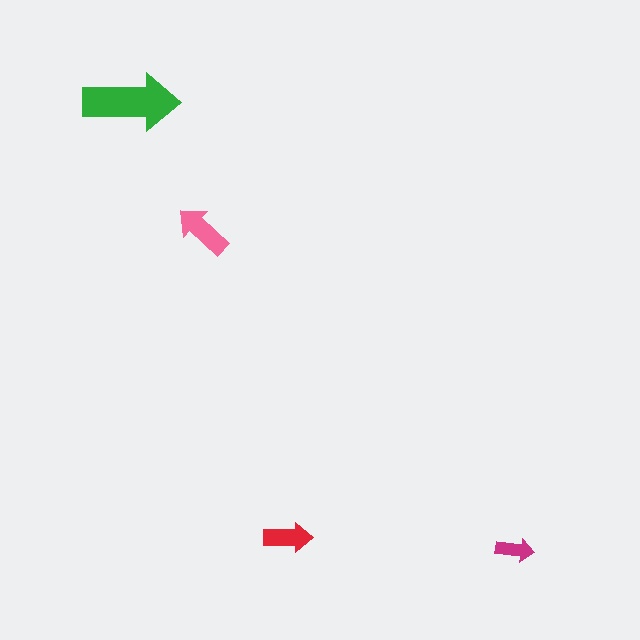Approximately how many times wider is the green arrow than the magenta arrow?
About 2.5 times wider.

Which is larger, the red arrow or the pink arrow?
The pink one.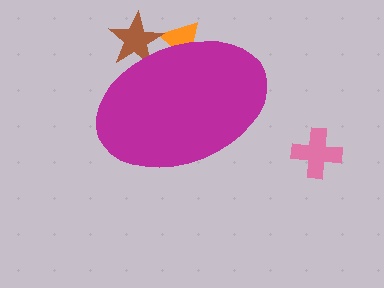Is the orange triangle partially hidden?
Yes, the orange triangle is partially hidden behind the magenta ellipse.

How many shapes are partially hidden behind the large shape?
2 shapes are partially hidden.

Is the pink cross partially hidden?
No, the pink cross is fully visible.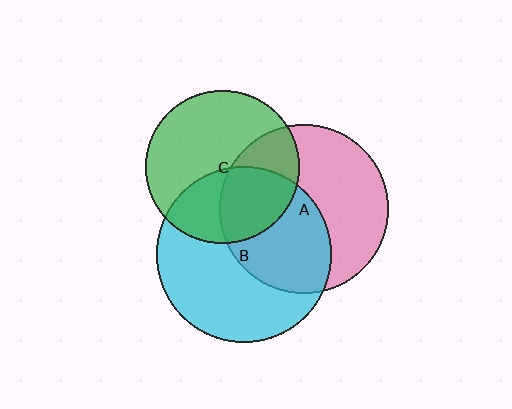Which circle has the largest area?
Circle B (cyan).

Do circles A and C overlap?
Yes.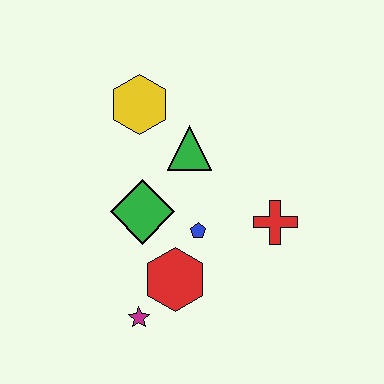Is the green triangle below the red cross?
No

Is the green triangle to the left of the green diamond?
No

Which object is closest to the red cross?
The blue pentagon is closest to the red cross.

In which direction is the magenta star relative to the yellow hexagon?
The magenta star is below the yellow hexagon.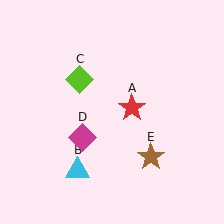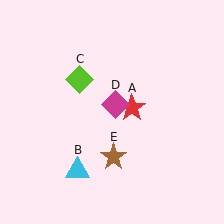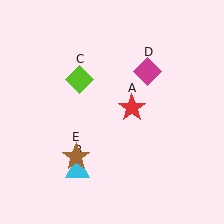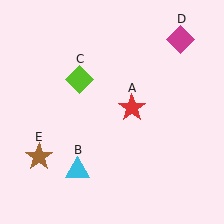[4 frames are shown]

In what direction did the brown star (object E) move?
The brown star (object E) moved left.